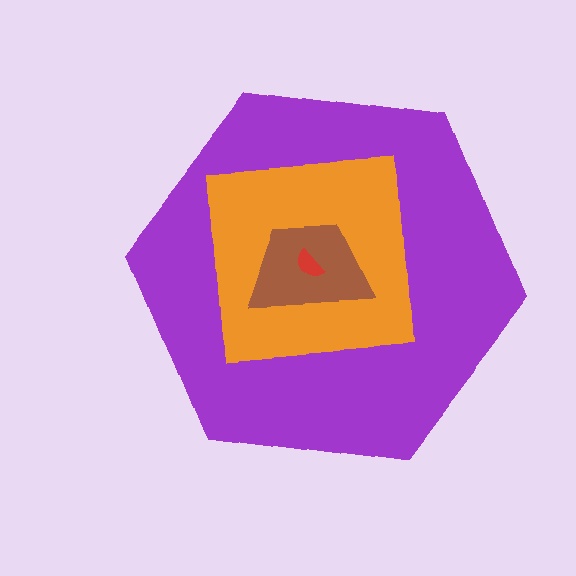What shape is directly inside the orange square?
The brown trapezoid.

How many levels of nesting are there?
4.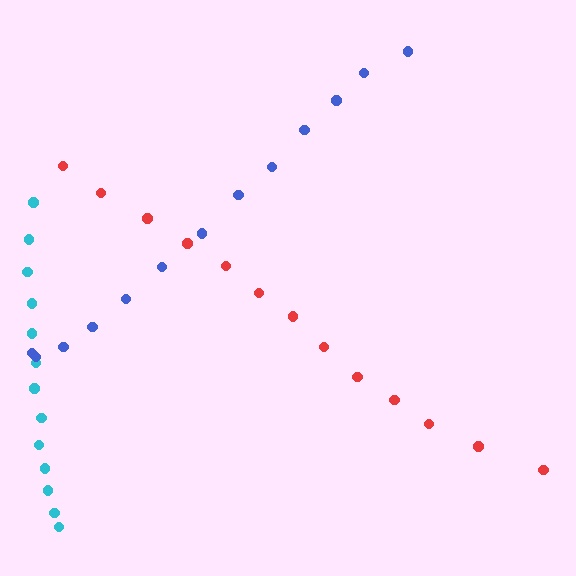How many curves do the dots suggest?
There are 3 distinct paths.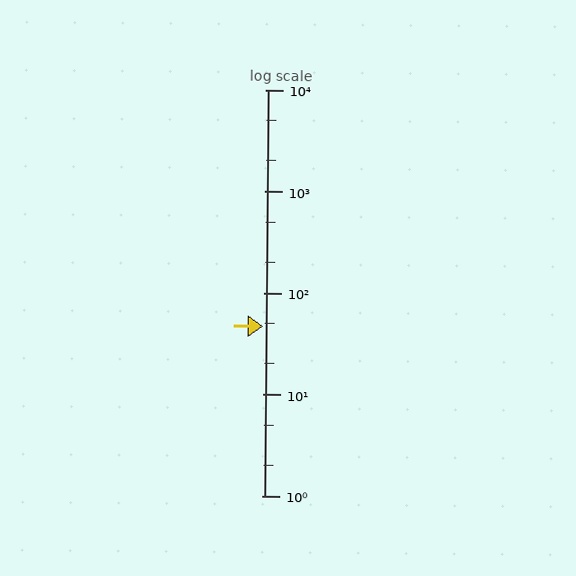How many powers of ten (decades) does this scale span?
The scale spans 4 decades, from 1 to 10000.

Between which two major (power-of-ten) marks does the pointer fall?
The pointer is between 10 and 100.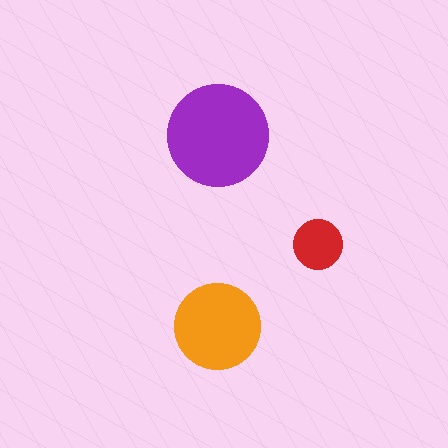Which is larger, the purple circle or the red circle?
The purple one.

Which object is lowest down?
The orange circle is bottommost.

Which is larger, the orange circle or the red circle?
The orange one.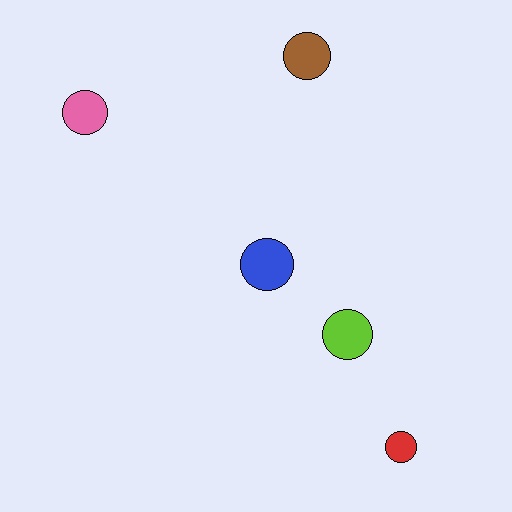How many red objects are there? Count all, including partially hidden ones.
There is 1 red object.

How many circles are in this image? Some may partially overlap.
There are 5 circles.